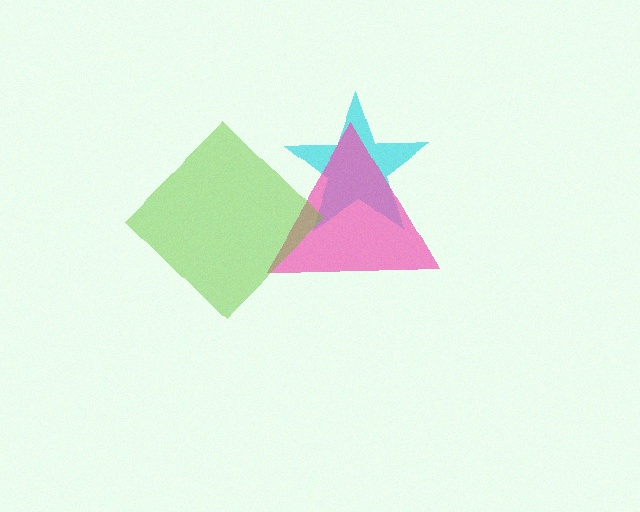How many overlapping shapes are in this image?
There are 3 overlapping shapes in the image.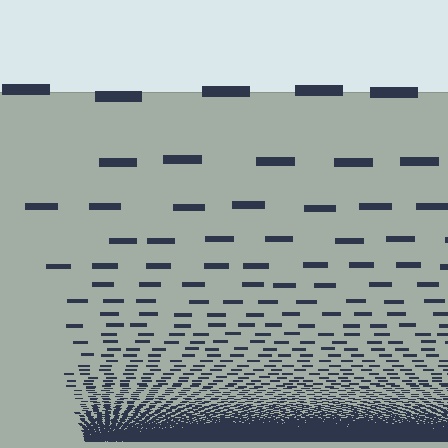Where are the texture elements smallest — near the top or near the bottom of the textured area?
Near the bottom.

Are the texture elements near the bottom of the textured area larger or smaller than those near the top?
Smaller. The gradient is inverted — elements near the bottom are smaller and denser.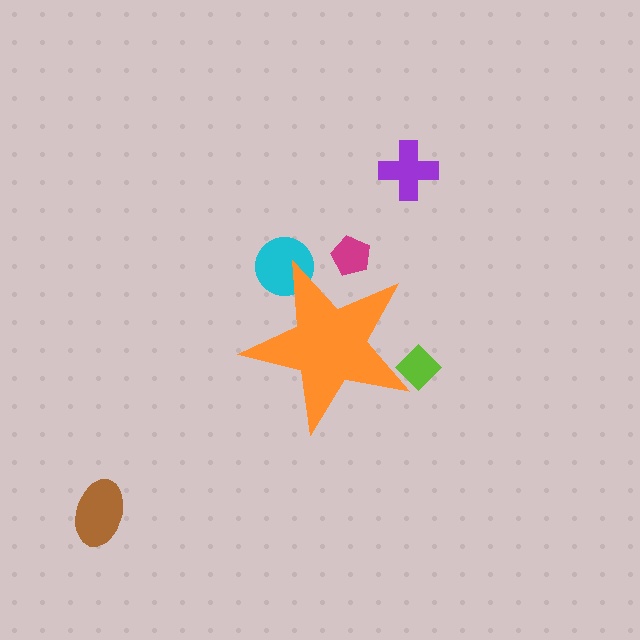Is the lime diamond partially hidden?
Yes, the lime diamond is partially hidden behind the orange star.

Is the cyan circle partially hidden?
Yes, the cyan circle is partially hidden behind the orange star.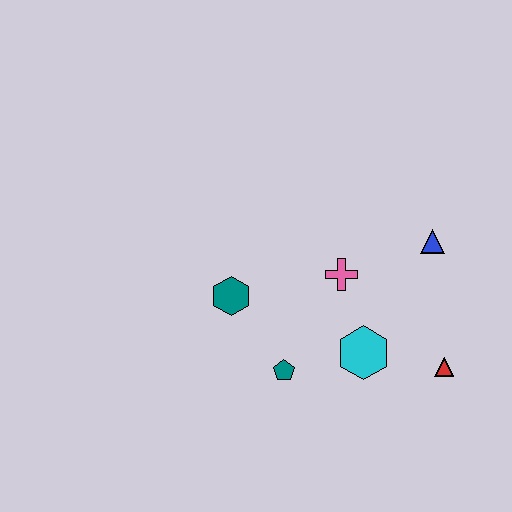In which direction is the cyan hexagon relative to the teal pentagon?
The cyan hexagon is to the right of the teal pentagon.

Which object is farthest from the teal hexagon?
The red triangle is farthest from the teal hexagon.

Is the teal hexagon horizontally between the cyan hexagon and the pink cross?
No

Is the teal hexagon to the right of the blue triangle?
No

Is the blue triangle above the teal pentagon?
Yes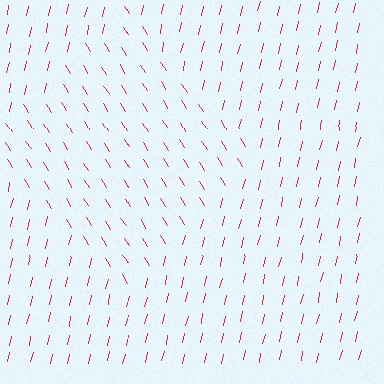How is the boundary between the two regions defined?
The boundary is defined purely by a change in line orientation (approximately 45 degrees difference). All lines are the same color and thickness.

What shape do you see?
I see a diamond.